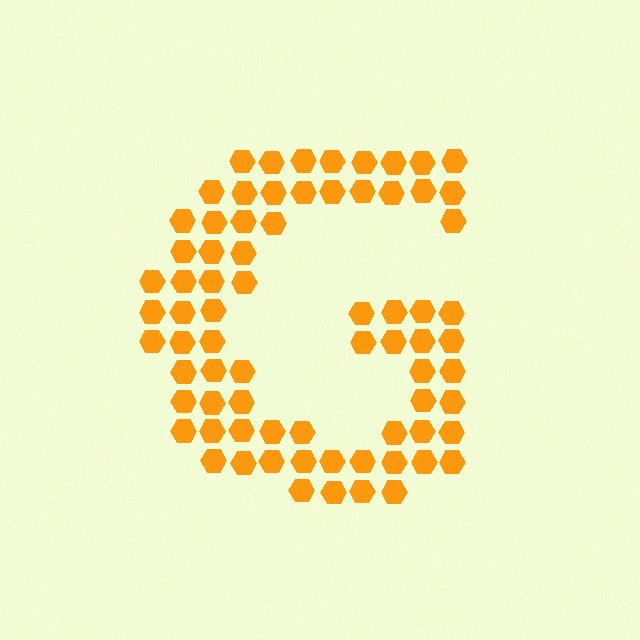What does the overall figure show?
The overall figure shows the letter G.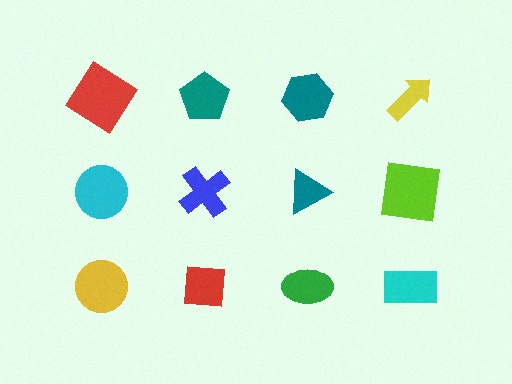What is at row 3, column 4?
A cyan rectangle.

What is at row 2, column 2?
A blue cross.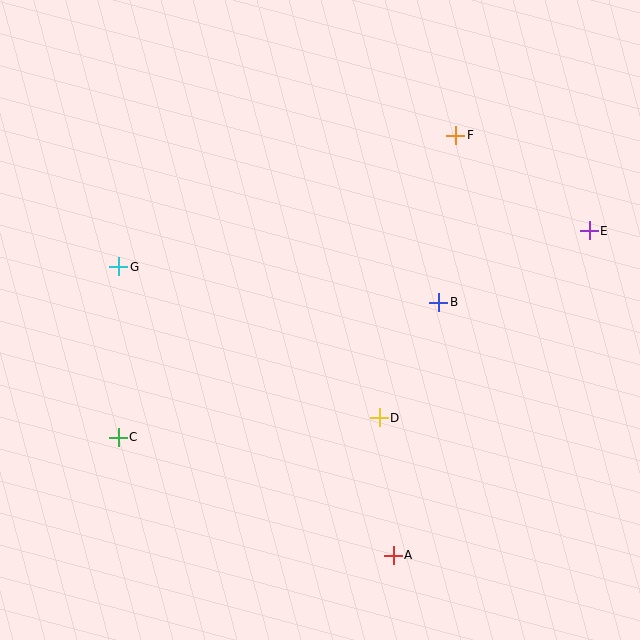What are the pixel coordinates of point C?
Point C is at (118, 437).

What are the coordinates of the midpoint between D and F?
The midpoint between D and F is at (418, 276).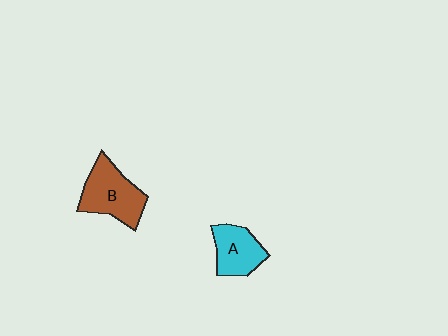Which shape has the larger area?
Shape B (brown).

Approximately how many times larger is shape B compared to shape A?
Approximately 1.3 times.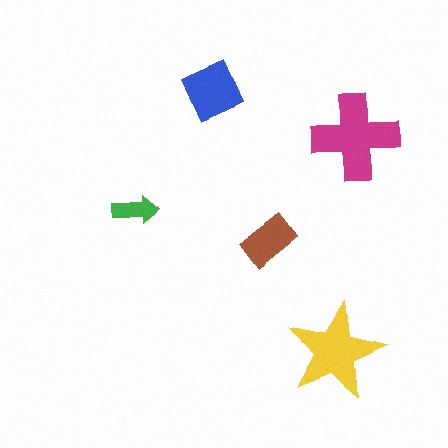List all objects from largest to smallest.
The magenta cross, the yellow star, the blue diamond, the brown rectangle, the green arrow.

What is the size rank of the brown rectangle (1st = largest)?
4th.